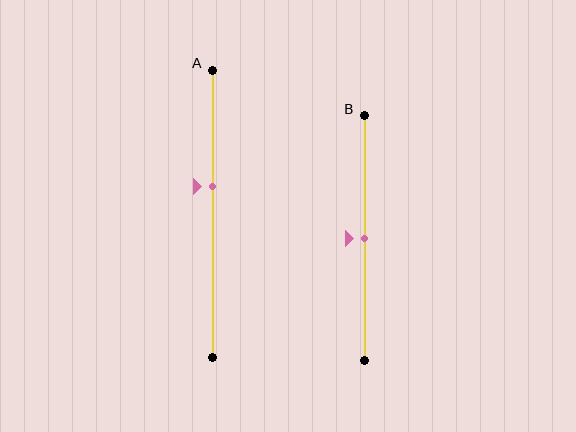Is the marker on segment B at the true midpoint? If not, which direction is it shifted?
Yes, the marker on segment B is at the true midpoint.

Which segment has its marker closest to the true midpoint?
Segment B has its marker closest to the true midpoint.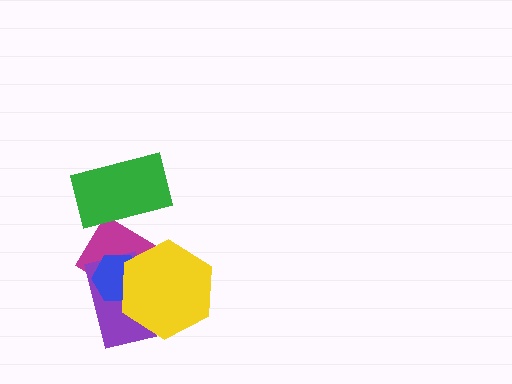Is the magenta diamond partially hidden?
Yes, it is partially covered by another shape.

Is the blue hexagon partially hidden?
Yes, it is partially covered by another shape.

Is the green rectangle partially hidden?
No, no other shape covers it.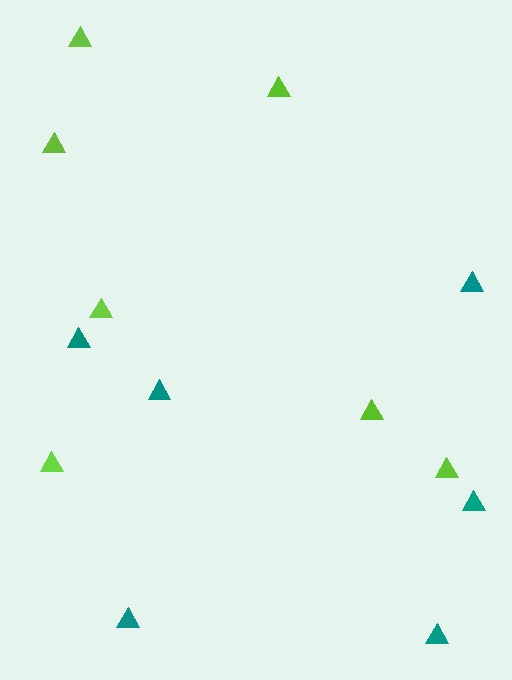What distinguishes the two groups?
There are 2 groups: one group of teal triangles (6) and one group of lime triangles (7).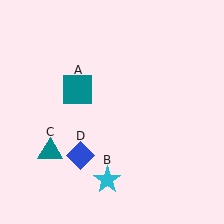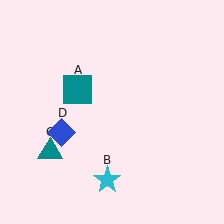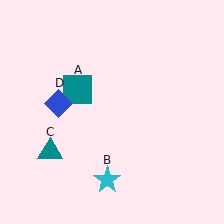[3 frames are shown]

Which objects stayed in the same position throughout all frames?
Teal square (object A) and cyan star (object B) and teal triangle (object C) remained stationary.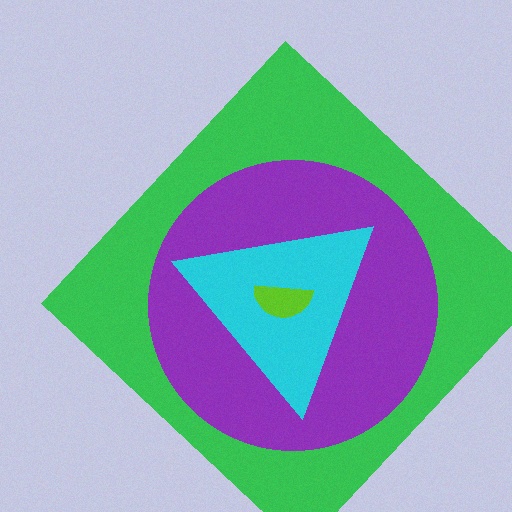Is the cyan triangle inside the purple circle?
Yes.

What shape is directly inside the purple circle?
The cyan triangle.